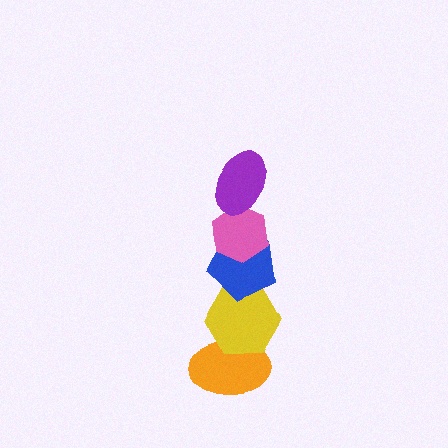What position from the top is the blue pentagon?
The blue pentagon is 3rd from the top.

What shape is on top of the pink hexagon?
The purple ellipse is on top of the pink hexagon.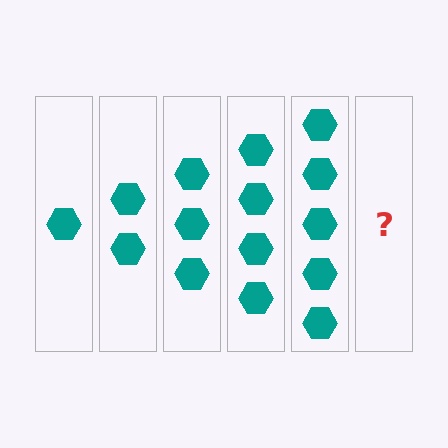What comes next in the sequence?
The next element should be 6 hexagons.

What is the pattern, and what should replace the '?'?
The pattern is that each step adds one more hexagon. The '?' should be 6 hexagons.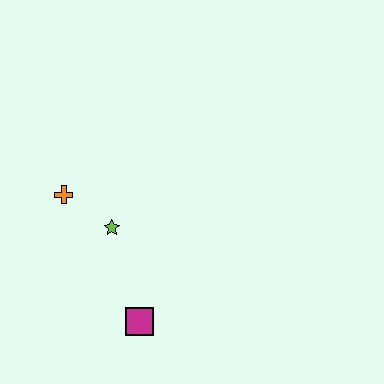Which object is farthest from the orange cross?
The magenta square is farthest from the orange cross.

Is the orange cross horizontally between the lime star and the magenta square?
No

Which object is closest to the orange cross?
The lime star is closest to the orange cross.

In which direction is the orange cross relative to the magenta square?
The orange cross is above the magenta square.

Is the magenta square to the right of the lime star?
Yes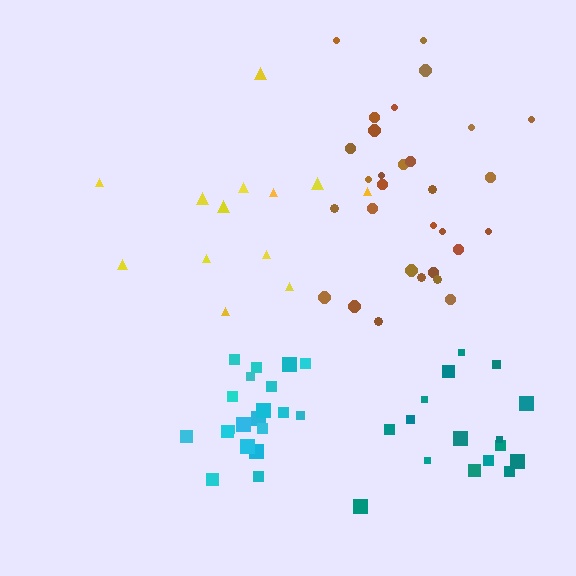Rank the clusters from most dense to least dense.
cyan, teal, brown, yellow.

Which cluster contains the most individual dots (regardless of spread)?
Brown (30).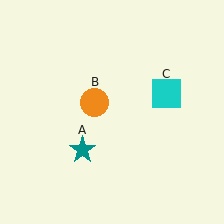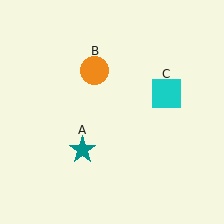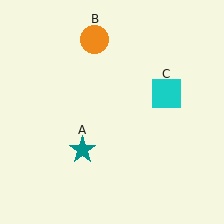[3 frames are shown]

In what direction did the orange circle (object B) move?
The orange circle (object B) moved up.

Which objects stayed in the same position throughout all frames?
Teal star (object A) and cyan square (object C) remained stationary.